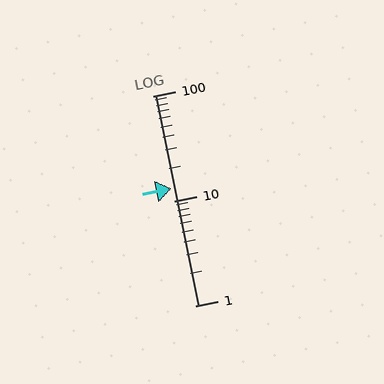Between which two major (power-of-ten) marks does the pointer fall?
The pointer is between 10 and 100.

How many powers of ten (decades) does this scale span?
The scale spans 2 decades, from 1 to 100.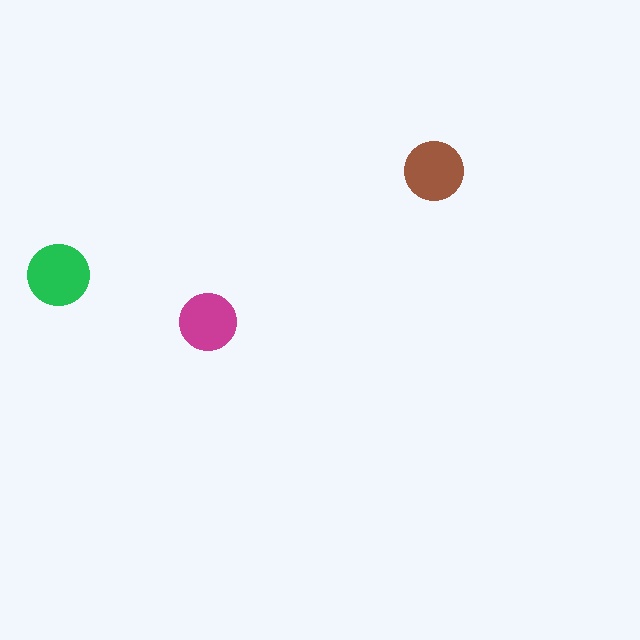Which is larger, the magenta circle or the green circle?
The green one.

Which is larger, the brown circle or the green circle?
The green one.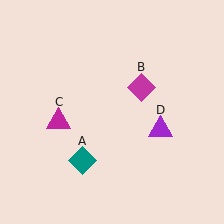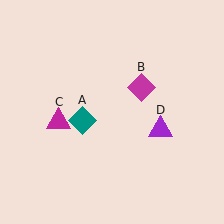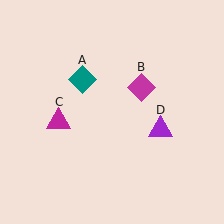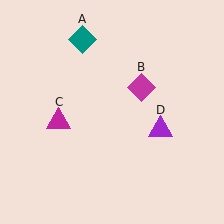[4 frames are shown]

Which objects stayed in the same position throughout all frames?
Magenta diamond (object B) and magenta triangle (object C) and purple triangle (object D) remained stationary.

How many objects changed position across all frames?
1 object changed position: teal diamond (object A).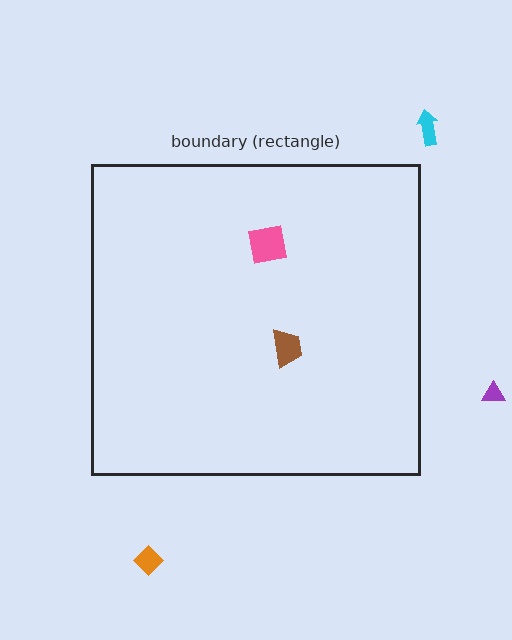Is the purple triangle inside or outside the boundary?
Outside.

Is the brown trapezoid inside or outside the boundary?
Inside.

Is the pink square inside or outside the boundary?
Inside.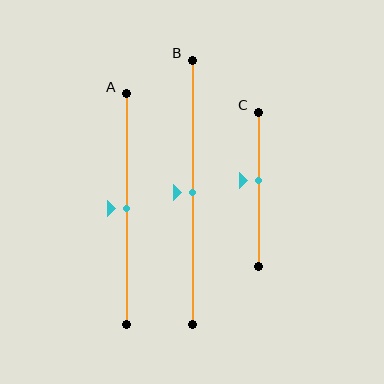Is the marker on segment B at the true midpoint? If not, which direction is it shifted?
Yes, the marker on segment B is at the true midpoint.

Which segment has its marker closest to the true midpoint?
Segment A has its marker closest to the true midpoint.